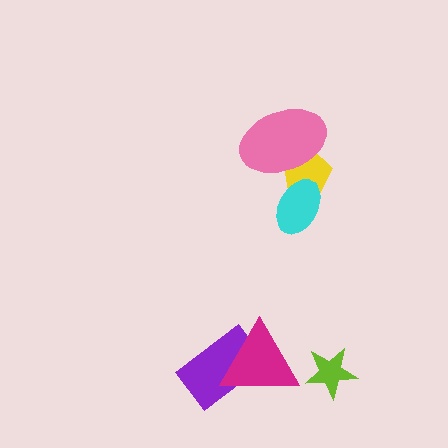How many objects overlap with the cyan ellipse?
1 object overlaps with the cyan ellipse.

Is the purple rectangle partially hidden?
Yes, it is partially covered by another shape.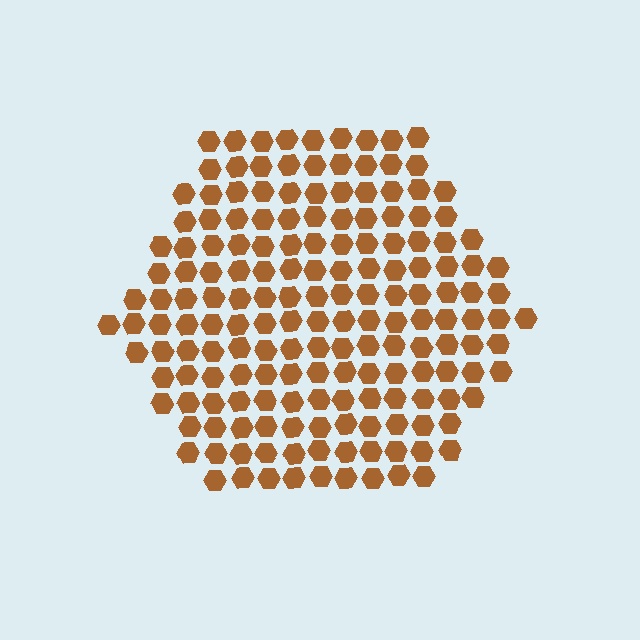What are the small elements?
The small elements are hexagons.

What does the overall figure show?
The overall figure shows a hexagon.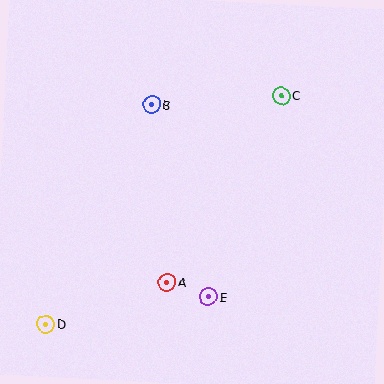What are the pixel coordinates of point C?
Point C is at (281, 96).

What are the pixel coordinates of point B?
Point B is at (152, 105).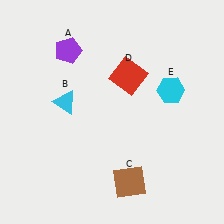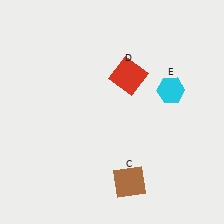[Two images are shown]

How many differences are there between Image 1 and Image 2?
There are 2 differences between the two images.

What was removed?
The purple pentagon (A), the cyan triangle (B) were removed in Image 2.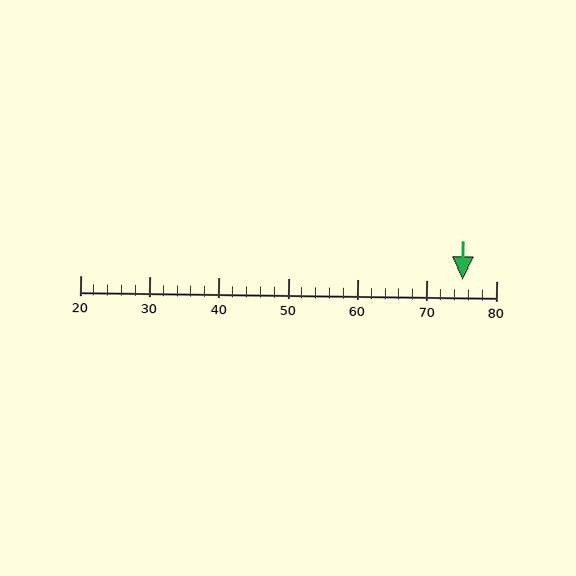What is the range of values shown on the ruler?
The ruler shows values from 20 to 80.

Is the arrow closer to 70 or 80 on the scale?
The arrow is closer to 80.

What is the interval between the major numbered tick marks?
The major tick marks are spaced 10 units apart.